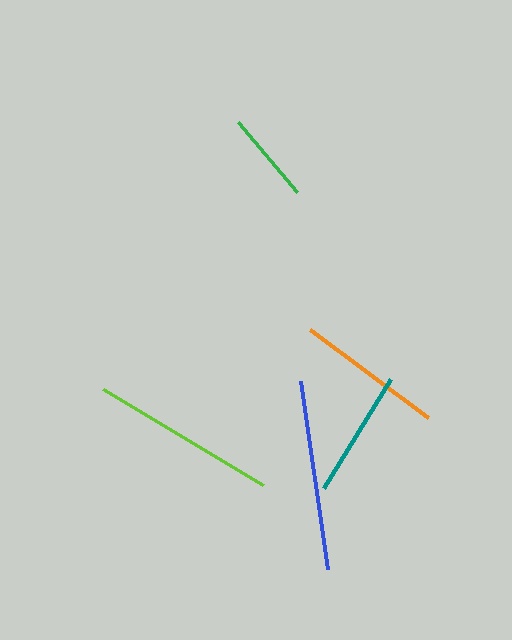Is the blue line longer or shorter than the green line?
The blue line is longer than the green line.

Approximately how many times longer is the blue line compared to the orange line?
The blue line is approximately 1.3 times the length of the orange line.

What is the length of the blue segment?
The blue segment is approximately 191 pixels long.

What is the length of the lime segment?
The lime segment is approximately 187 pixels long.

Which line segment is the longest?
The blue line is the longest at approximately 191 pixels.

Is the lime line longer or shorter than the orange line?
The lime line is longer than the orange line.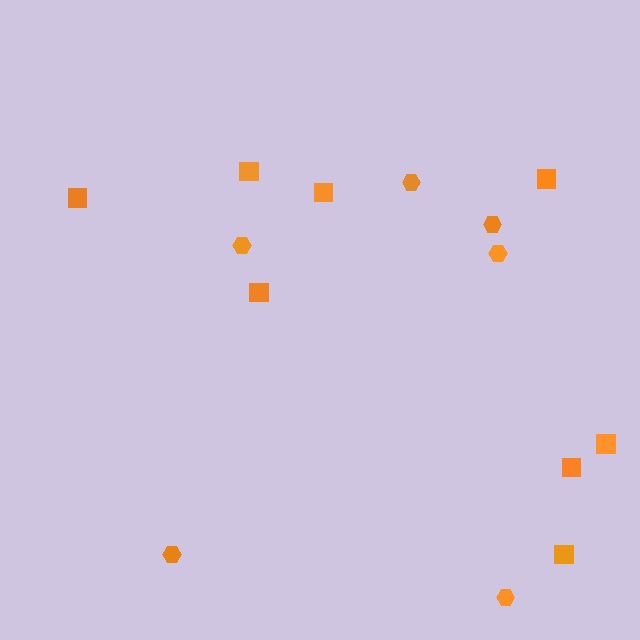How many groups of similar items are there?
There are 2 groups: one group of hexagons (6) and one group of squares (8).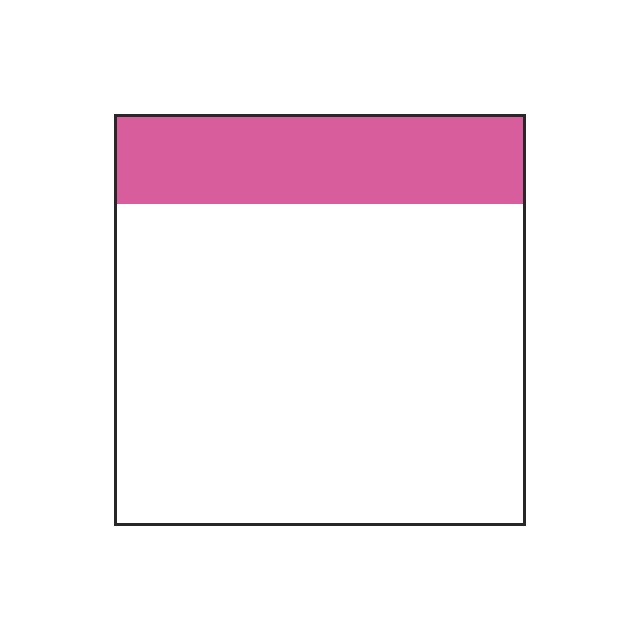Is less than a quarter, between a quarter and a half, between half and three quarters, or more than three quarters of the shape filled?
Less than a quarter.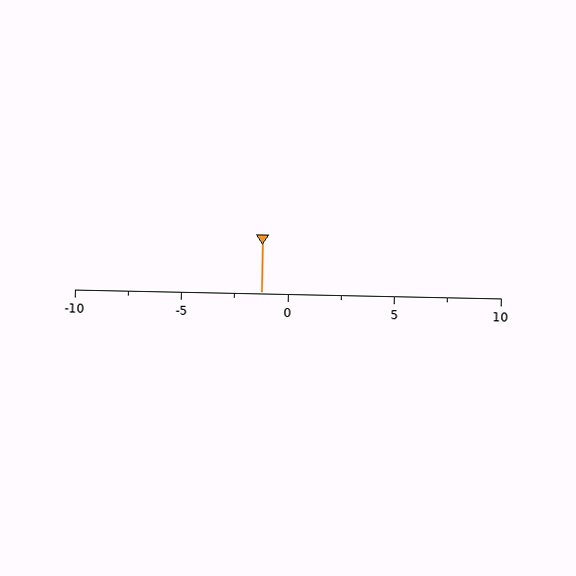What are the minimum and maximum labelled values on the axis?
The axis runs from -10 to 10.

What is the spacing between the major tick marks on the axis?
The major ticks are spaced 5 apart.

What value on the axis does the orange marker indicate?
The marker indicates approximately -1.2.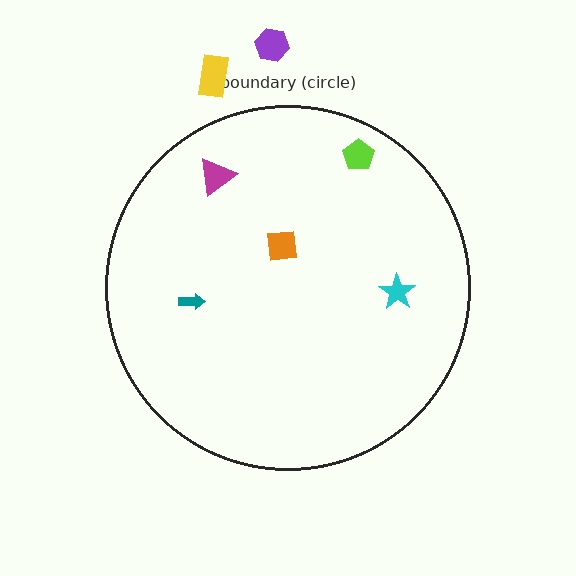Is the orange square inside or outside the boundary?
Inside.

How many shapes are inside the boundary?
5 inside, 2 outside.